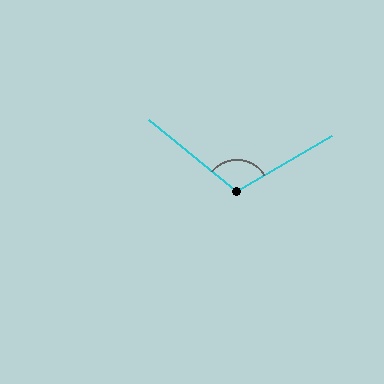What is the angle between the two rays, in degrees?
Approximately 111 degrees.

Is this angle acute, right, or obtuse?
It is obtuse.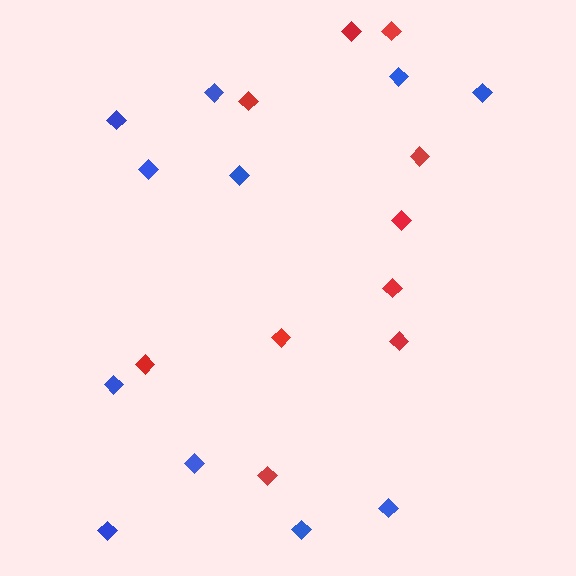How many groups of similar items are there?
There are 2 groups: one group of blue diamonds (11) and one group of red diamonds (10).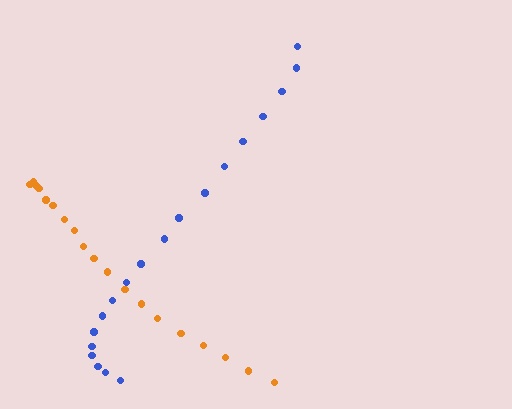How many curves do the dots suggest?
There are 2 distinct paths.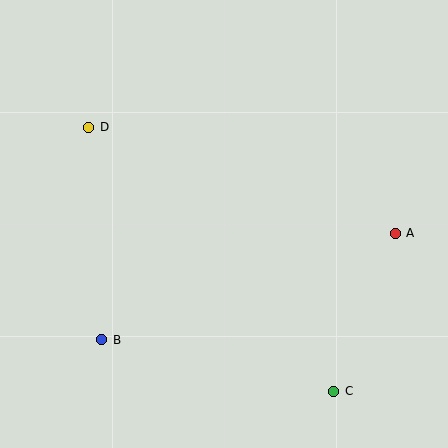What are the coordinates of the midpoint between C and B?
The midpoint between C and B is at (218, 366).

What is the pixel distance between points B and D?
The distance between B and D is 213 pixels.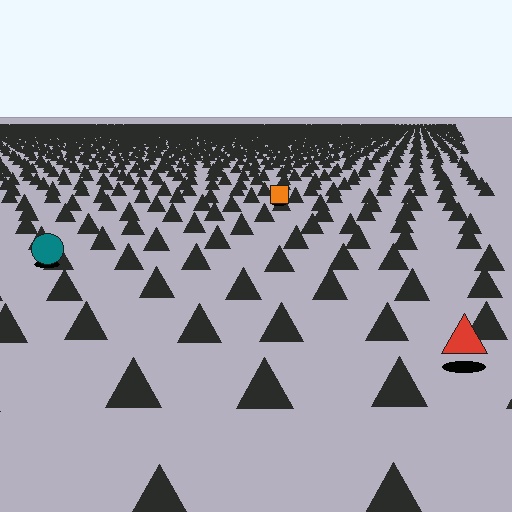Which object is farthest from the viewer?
The orange square is farthest from the viewer. It appears smaller and the ground texture around it is denser.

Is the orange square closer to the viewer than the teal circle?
No. The teal circle is closer — you can tell from the texture gradient: the ground texture is coarser near it.